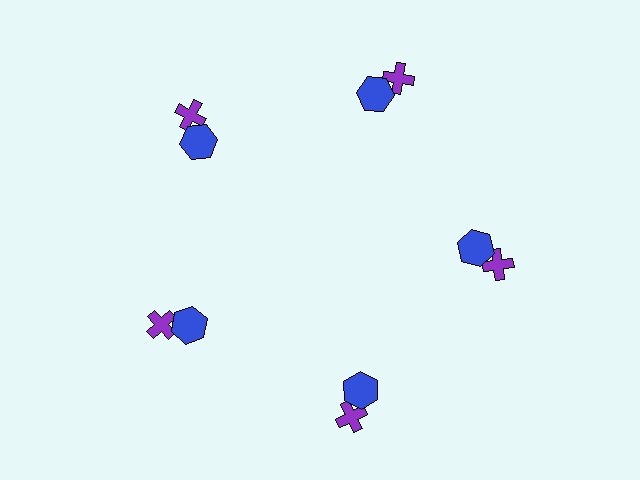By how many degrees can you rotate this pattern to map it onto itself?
The pattern maps onto itself every 72 degrees of rotation.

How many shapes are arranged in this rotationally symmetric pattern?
There are 10 shapes, arranged in 5 groups of 2.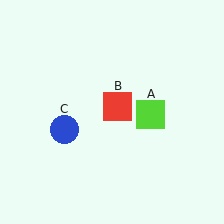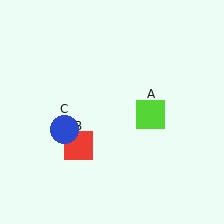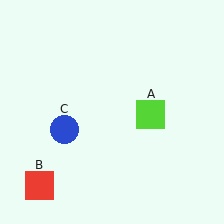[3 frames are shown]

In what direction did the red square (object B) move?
The red square (object B) moved down and to the left.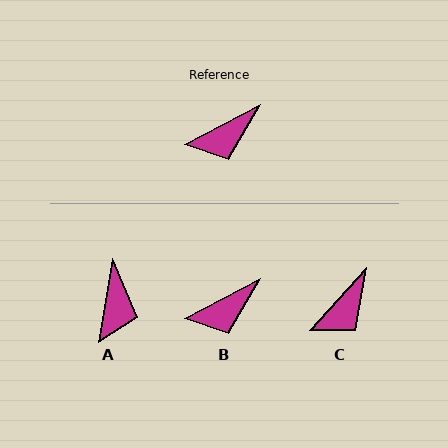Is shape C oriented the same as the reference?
No, it is off by about 20 degrees.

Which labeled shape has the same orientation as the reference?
B.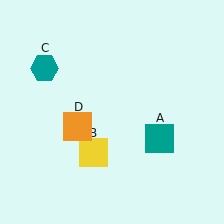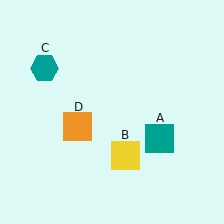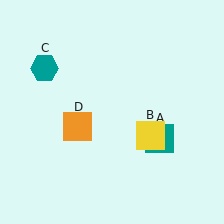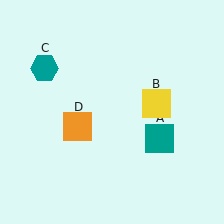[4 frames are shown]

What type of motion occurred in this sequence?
The yellow square (object B) rotated counterclockwise around the center of the scene.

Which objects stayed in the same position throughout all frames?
Teal square (object A) and teal hexagon (object C) and orange square (object D) remained stationary.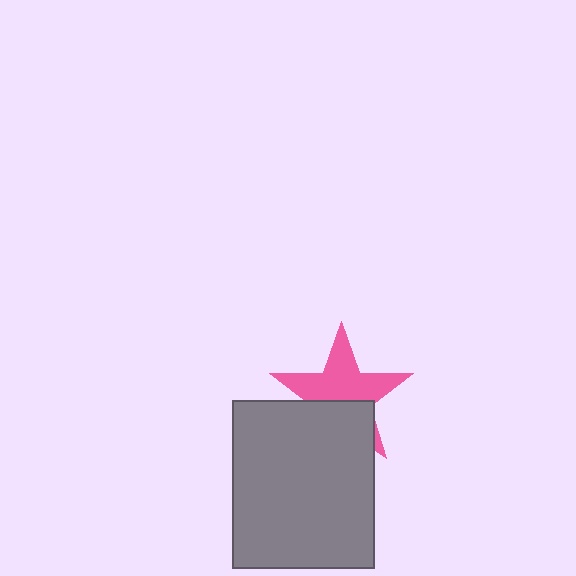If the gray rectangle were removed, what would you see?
You would see the complete pink star.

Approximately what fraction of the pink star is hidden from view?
Roughly 41% of the pink star is hidden behind the gray rectangle.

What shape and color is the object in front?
The object in front is a gray rectangle.